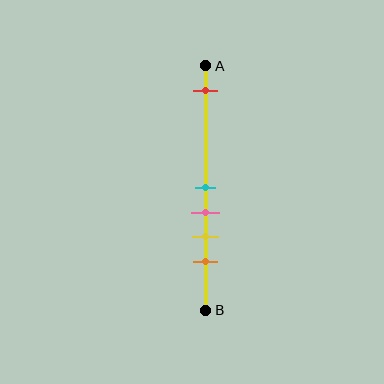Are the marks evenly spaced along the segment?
No, the marks are not evenly spaced.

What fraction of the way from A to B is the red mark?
The red mark is approximately 10% (0.1) of the way from A to B.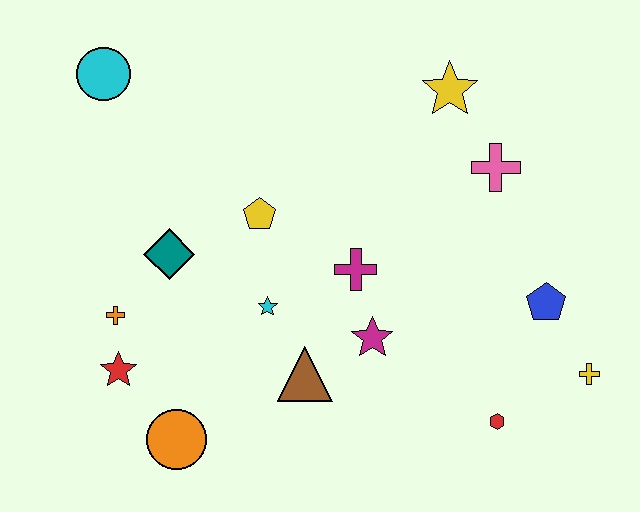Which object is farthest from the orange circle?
The yellow star is farthest from the orange circle.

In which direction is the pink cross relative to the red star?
The pink cross is to the right of the red star.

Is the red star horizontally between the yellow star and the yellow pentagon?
No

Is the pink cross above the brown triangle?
Yes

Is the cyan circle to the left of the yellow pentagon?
Yes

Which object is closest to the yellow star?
The pink cross is closest to the yellow star.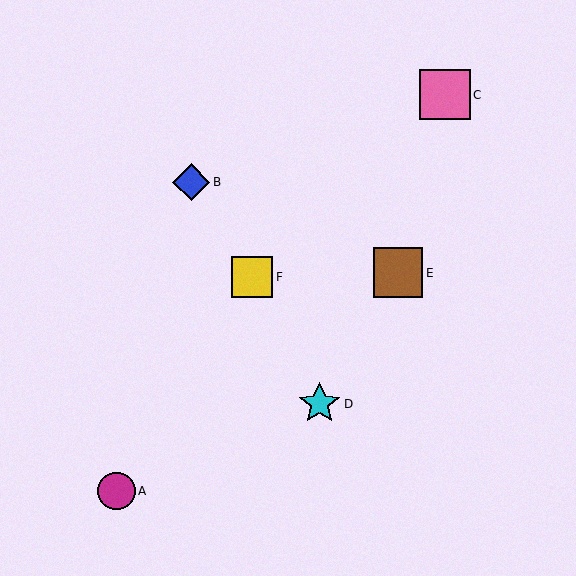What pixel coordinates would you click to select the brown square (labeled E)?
Click at (398, 273) to select the brown square E.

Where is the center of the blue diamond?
The center of the blue diamond is at (191, 182).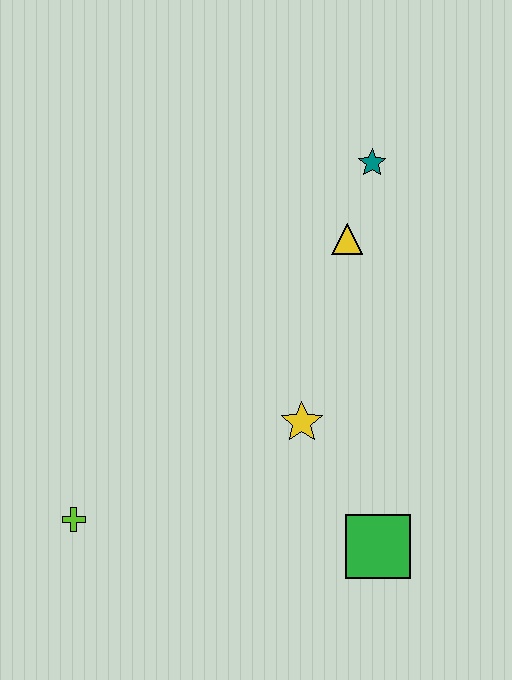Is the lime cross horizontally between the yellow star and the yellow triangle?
No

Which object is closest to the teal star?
The yellow triangle is closest to the teal star.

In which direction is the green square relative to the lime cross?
The green square is to the right of the lime cross.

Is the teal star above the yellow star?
Yes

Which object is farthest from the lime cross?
The teal star is farthest from the lime cross.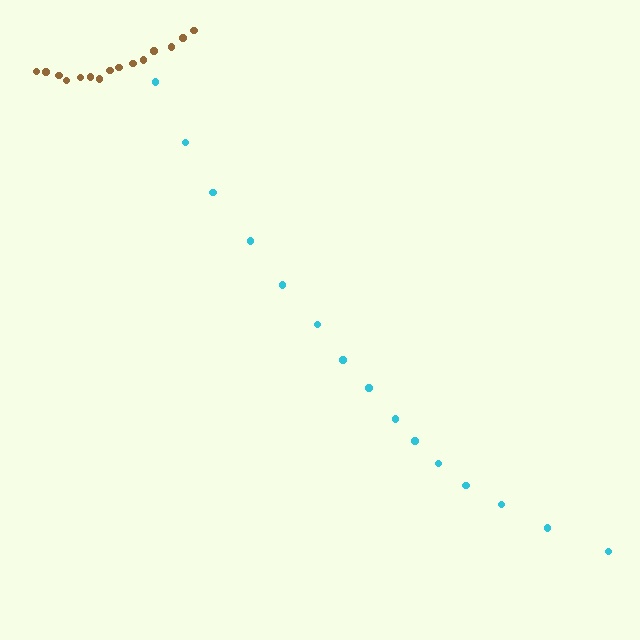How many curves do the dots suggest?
There are 2 distinct paths.